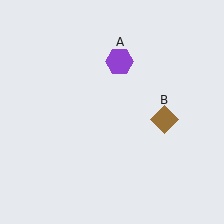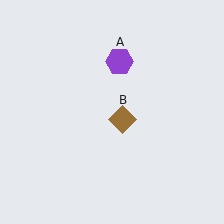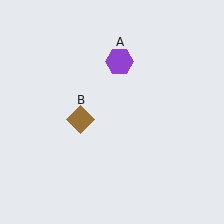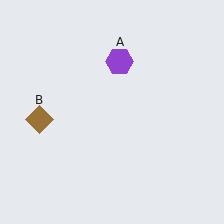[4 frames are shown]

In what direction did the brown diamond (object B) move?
The brown diamond (object B) moved left.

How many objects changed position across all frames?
1 object changed position: brown diamond (object B).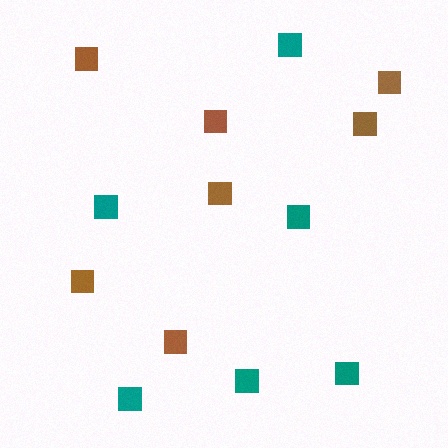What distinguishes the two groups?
There are 2 groups: one group of teal squares (6) and one group of brown squares (7).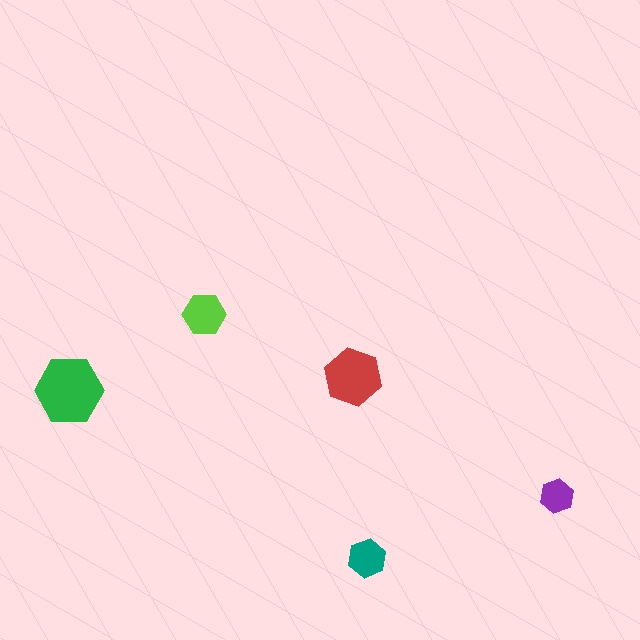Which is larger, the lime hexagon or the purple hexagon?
The lime one.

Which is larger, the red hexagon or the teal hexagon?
The red one.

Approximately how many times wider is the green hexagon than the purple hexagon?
About 2 times wider.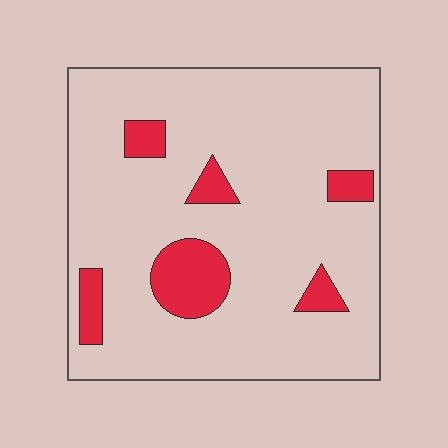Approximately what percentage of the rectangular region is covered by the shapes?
Approximately 15%.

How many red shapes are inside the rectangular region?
6.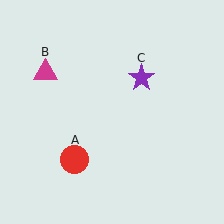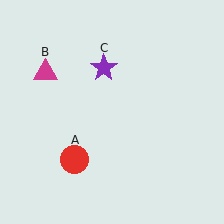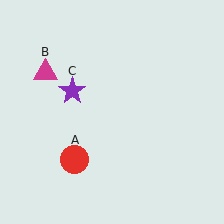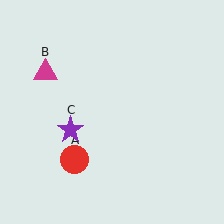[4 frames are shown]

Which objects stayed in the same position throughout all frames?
Red circle (object A) and magenta triangle (object B) remained stationary.